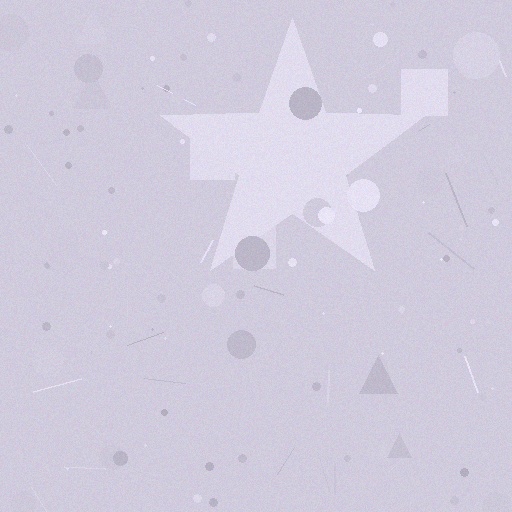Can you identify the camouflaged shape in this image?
The camouflaged shape is a star.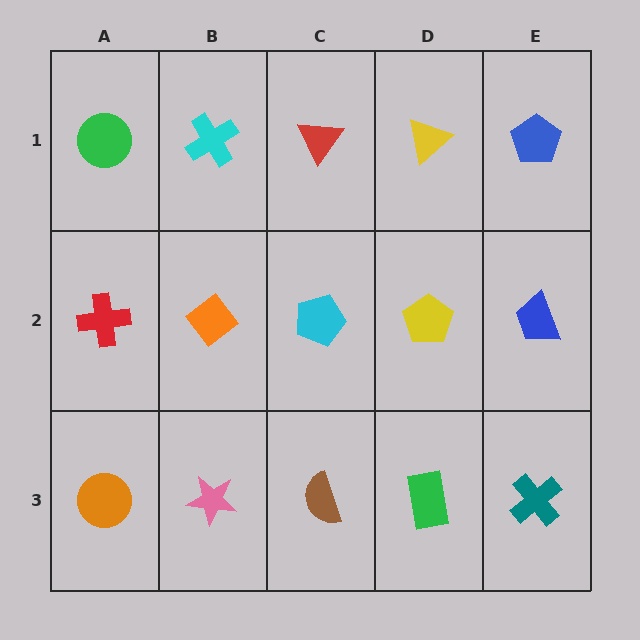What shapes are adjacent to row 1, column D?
A yellow pentagon (row 2, column D), a red triangle (row 1, column C), a blue pentagon (row 1, column E).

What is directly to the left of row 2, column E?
A yellow pentagon.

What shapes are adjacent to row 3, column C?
A cyan pentagon (row 2, column C), a pink star (row 3, column B), a green rectangle (row 3, column D).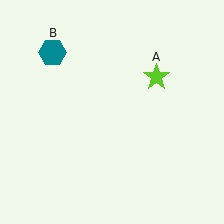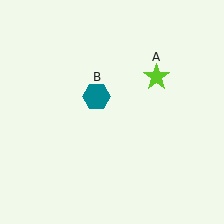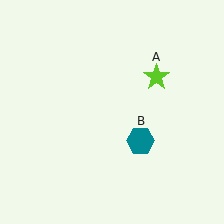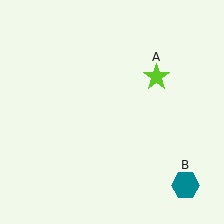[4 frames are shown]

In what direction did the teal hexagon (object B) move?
The teal hexagon (object B) moved down and to the right.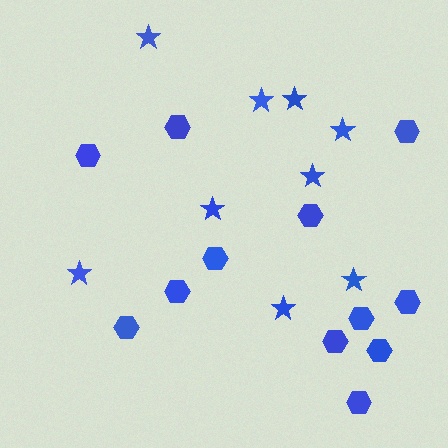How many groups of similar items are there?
There are 2 groups: one group of hexagons (12) and one group of stars (9).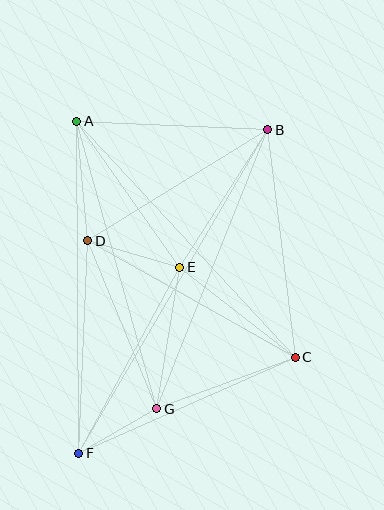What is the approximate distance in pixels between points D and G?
The distance between D and G is approximately 182 pixels.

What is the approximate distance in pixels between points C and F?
The distance between C and F is approximately 237 pixels.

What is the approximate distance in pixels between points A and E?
The distance between A and E is approximately 179 pixels.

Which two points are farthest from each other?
Points B and F are farthest from each other.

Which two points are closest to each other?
Points F and G are closest to each other.